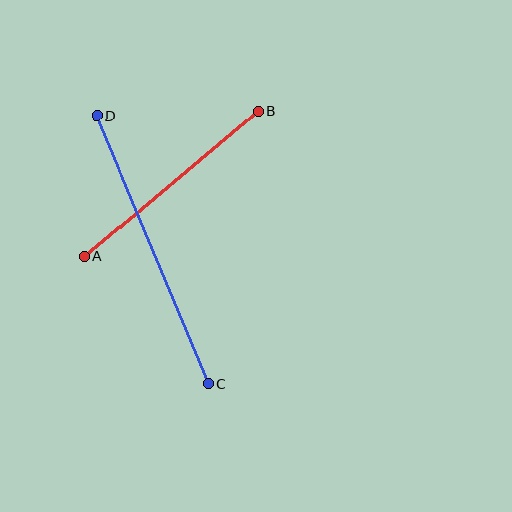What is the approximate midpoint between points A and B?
The midpoint is at approximately (171, 184) pixels.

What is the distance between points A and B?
The distance is approximately 226 pixels.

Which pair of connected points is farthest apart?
Points C and D are farthest apart.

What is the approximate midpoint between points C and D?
The midpoint is at approximately (152, 250) pixels.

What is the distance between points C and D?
The distance is approximately 290 pixels.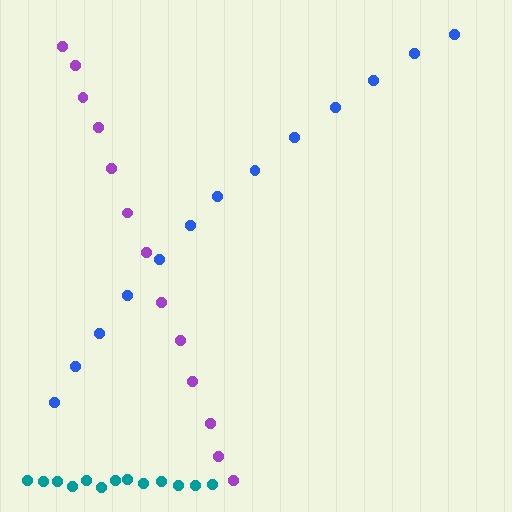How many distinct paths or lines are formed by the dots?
There are 3 distinct paths.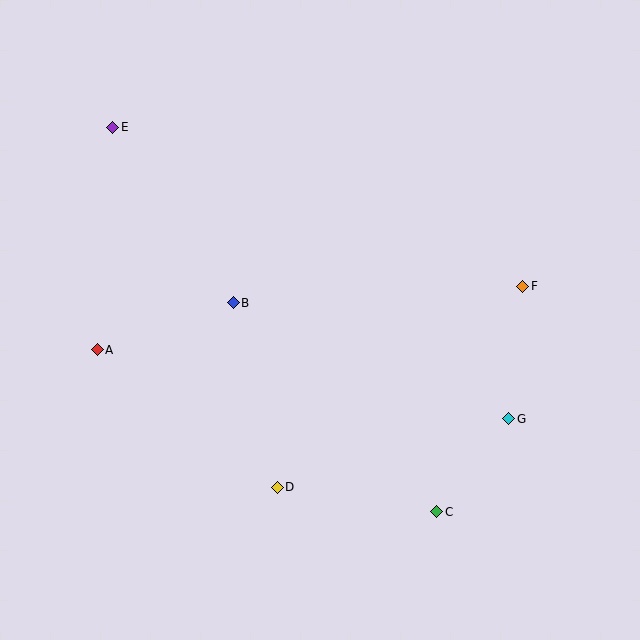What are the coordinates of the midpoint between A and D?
The midpoint between A and D is at (187, 419).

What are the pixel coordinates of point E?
Point E is at (113, 127).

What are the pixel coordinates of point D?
Point D is at (277, 487).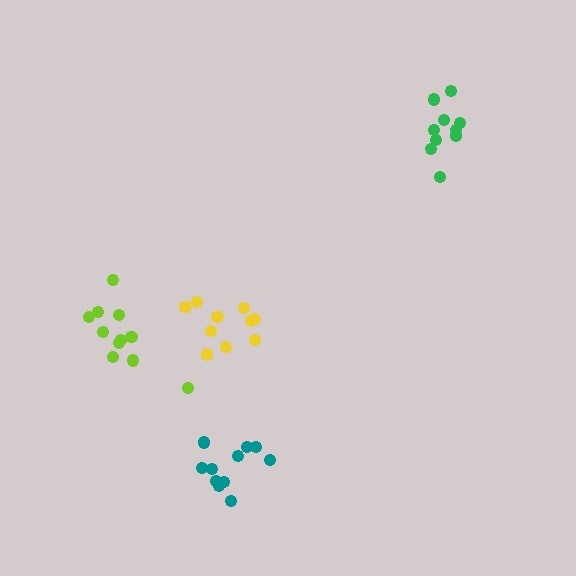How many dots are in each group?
Group 1: 10 dots, Group 2: 10 dots, Group 3: 11 dots, Group 4: 11 dots (42 total).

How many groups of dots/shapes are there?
There are 4 groups.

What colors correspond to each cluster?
The clusters are colored: yellow, green, lime, teal.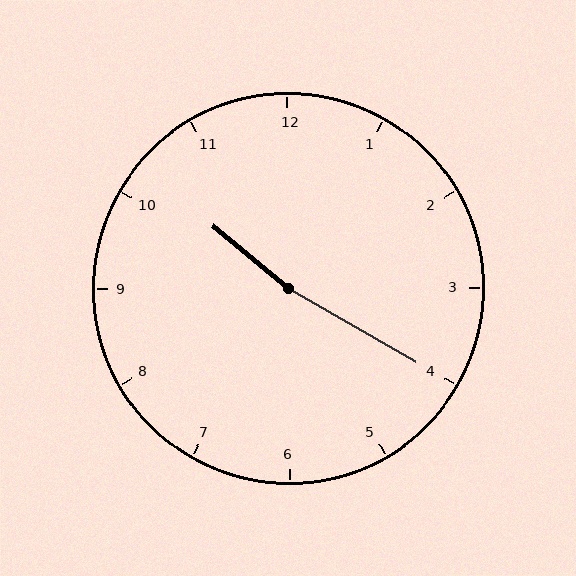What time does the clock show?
10:20.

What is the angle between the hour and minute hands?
Approximately 170 degrees.